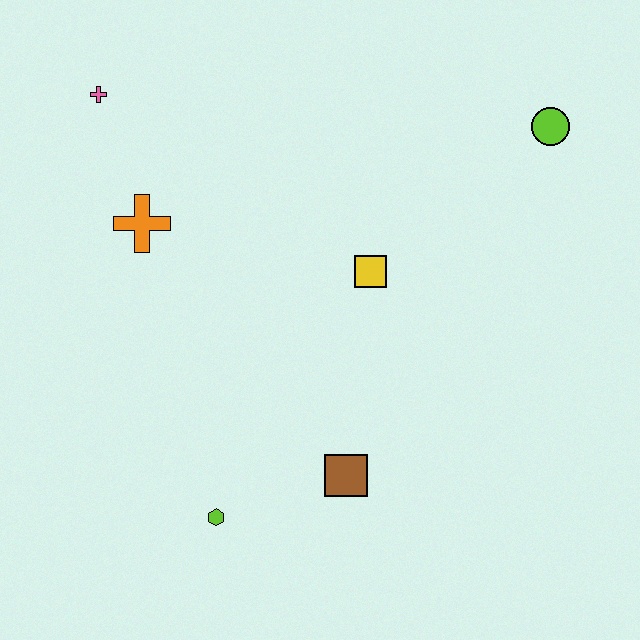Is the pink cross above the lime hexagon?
Yes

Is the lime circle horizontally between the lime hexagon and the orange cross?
No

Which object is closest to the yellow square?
The brown square is closest to the yellow square.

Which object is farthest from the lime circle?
The lime hexagon is farthest from the lime circle.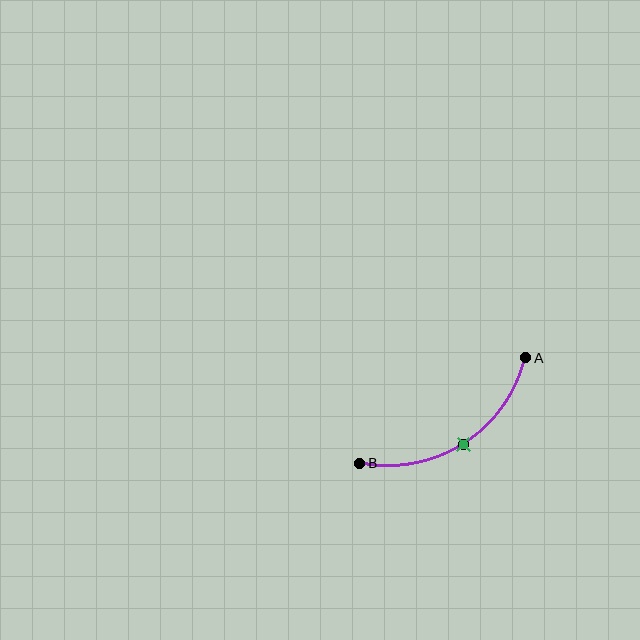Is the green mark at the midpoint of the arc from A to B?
Yes. The green mark lies on the arc at equal arc-length from both A and B — it is the arc midpoint.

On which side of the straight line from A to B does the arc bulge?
The arc bulges below the straight line connecting A and B.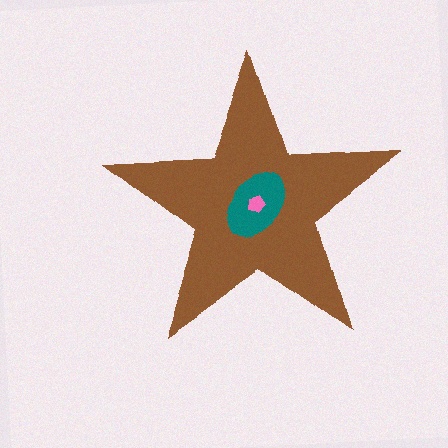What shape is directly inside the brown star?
The teal ellipse.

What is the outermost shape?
The brown star.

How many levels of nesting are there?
3.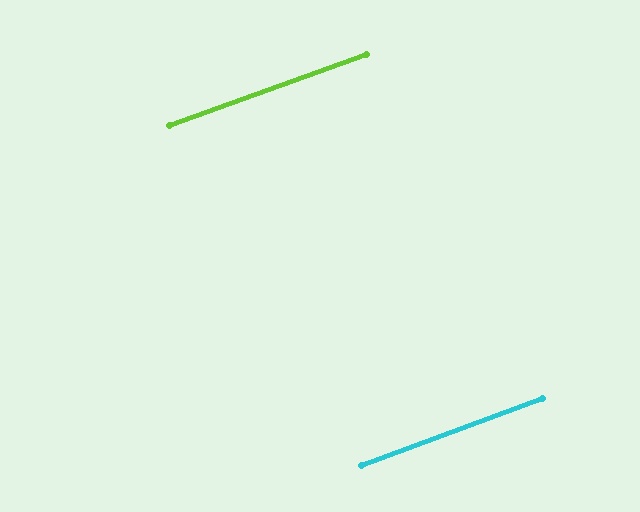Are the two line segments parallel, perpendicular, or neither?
Parallel — their directions differ by only 0.3°.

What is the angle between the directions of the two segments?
Approximately 0 degrees.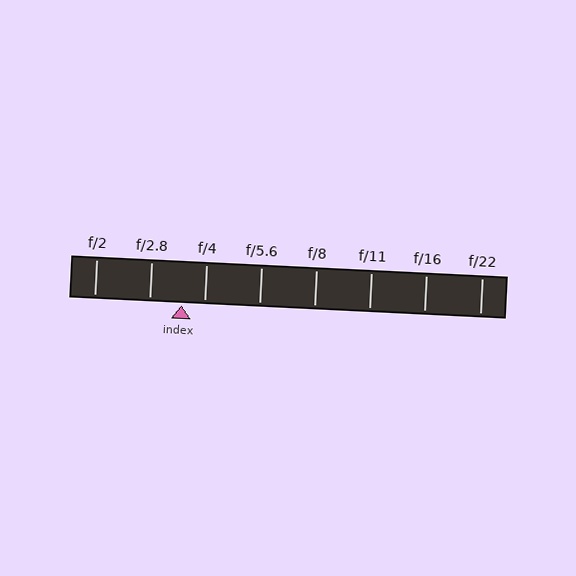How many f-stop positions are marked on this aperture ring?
There are 8 f-stop positions marked.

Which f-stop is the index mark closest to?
The index mark is closest to f/4.